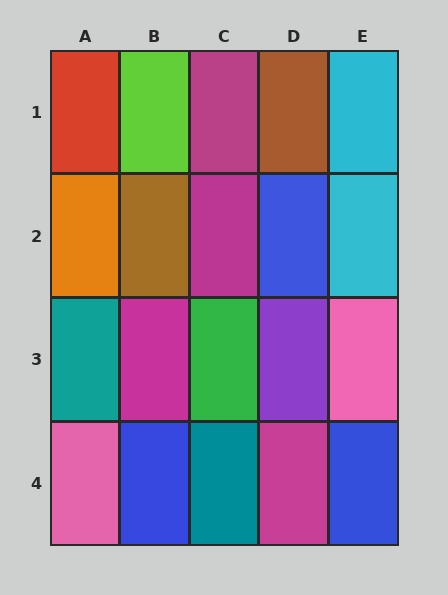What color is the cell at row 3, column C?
Green.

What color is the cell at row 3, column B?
Magenta.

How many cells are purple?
1 cell is purple.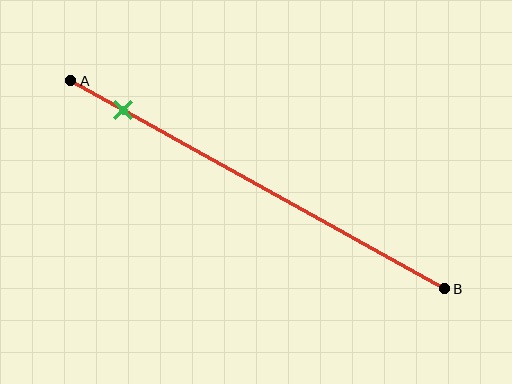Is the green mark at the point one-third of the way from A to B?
No, the mark is at about 15% from A, not at the 33% one-third point.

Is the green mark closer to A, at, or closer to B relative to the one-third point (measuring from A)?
The green mark is closer to point A than the one-third point of segment AB.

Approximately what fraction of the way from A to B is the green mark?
The green mark is approximately 15% of the way from A to B.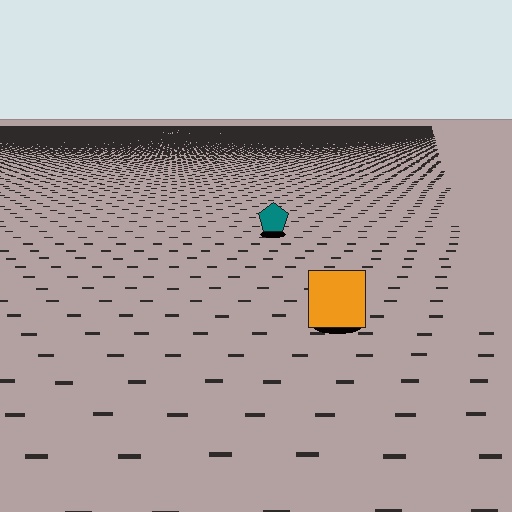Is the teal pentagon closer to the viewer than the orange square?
No. The orange square is closer — you can tell from the texture gradient: the ground texture is coarser near it.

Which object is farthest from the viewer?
The teal pentagon is farthest from the viewer. It appears smaller and the ground texture around it is denser.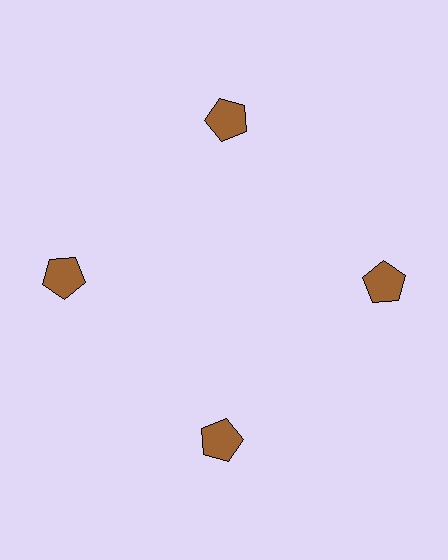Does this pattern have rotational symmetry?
Yes, this pattern has 4-fold rotational symmetry. It looks the same after rotating 90 degrees around the center.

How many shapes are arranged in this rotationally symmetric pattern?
There are 4 shapes, arranged in 4 groups of 1.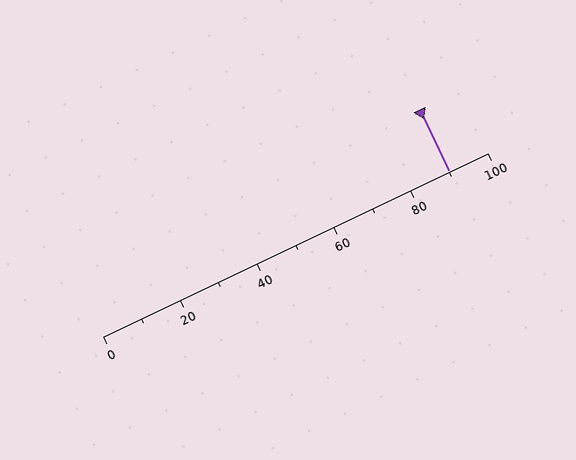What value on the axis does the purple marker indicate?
The marker indicates approximately 90.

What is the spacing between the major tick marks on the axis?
The major ticks are spaced 20 apart.